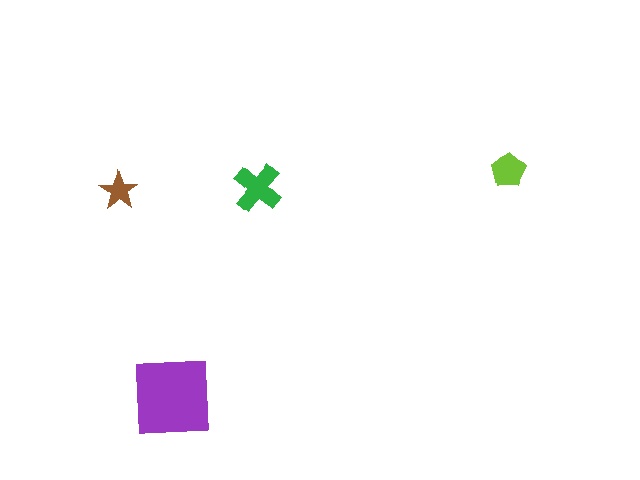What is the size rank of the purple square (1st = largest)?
1st.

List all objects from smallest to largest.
The brown star, the lime pentagon, the green cross, the purple square.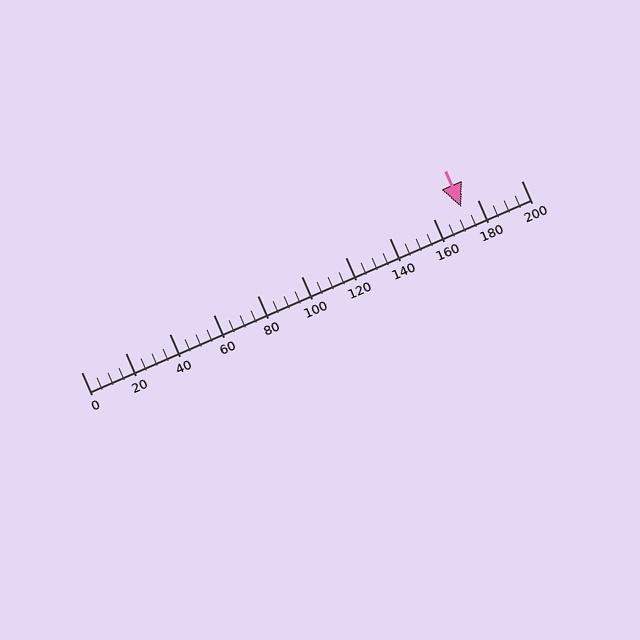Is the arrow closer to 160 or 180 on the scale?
The arrow is closer to 180.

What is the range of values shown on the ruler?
The ruler shows values from 0 to 200.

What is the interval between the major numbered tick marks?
The major tick marks are spaced 20 units apart.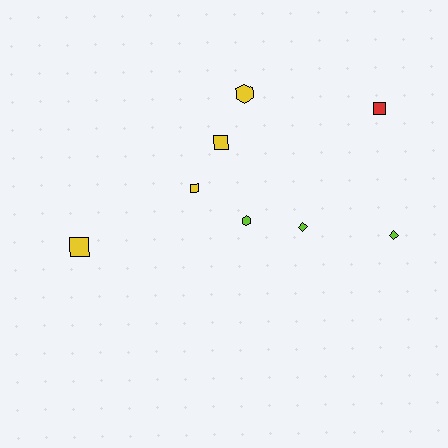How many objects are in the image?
There are 8 objects.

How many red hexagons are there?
There are no red hexagons.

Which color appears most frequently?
Yellow, with 4 objects.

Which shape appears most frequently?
Square, with 4 objects.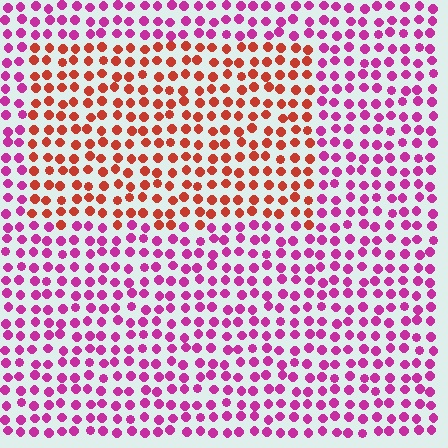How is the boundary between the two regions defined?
The boundary is defined purely by a slight shift in hue (about 51 degrees). Spacing, size, and orientation are identical on both sides.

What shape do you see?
I see a rectangle.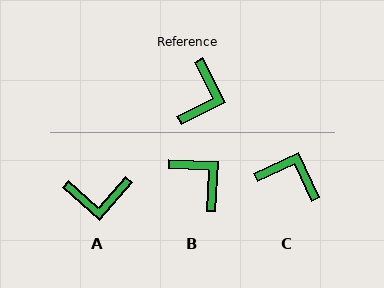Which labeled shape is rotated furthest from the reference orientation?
C, about 88 degrees away.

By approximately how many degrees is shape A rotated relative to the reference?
Approximately 68 degrees clockwise.